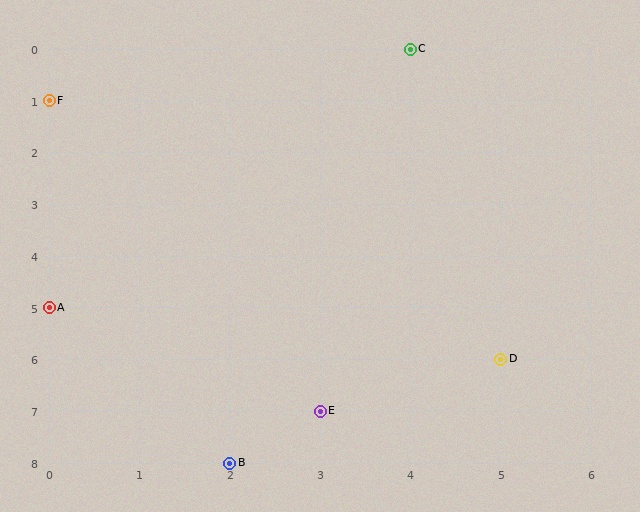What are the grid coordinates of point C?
Point C is at grid coordinates (4, 0).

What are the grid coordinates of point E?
Point E is at grid coordinates (3, 7).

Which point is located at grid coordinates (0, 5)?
Point A is at (0, 5).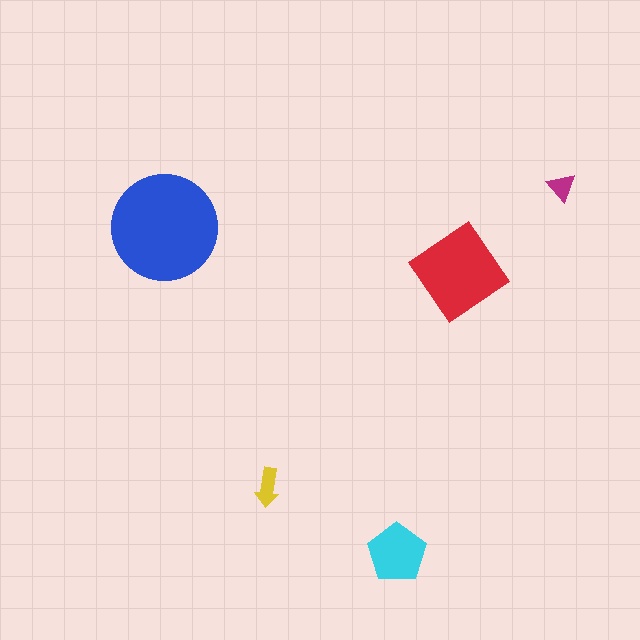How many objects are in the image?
There are 5 objects in the image.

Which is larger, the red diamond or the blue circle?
The blue circle.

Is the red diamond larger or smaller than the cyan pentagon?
Larger.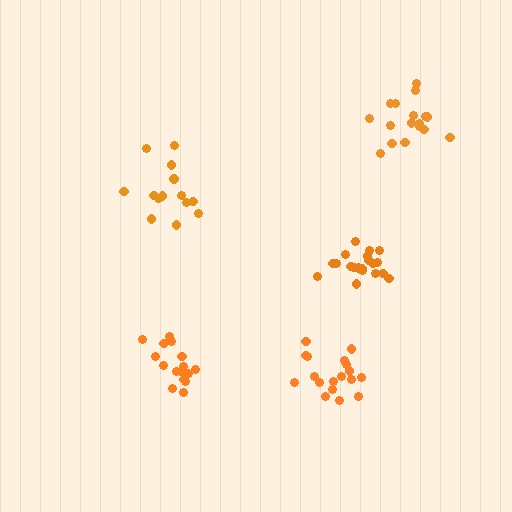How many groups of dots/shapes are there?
There are 5 groups.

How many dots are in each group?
Group 1: 16 dots, Group 2: 14 dots, Group 3: 20 dots, Group 4: 18 dots, Group 5: 17 dots (85 total).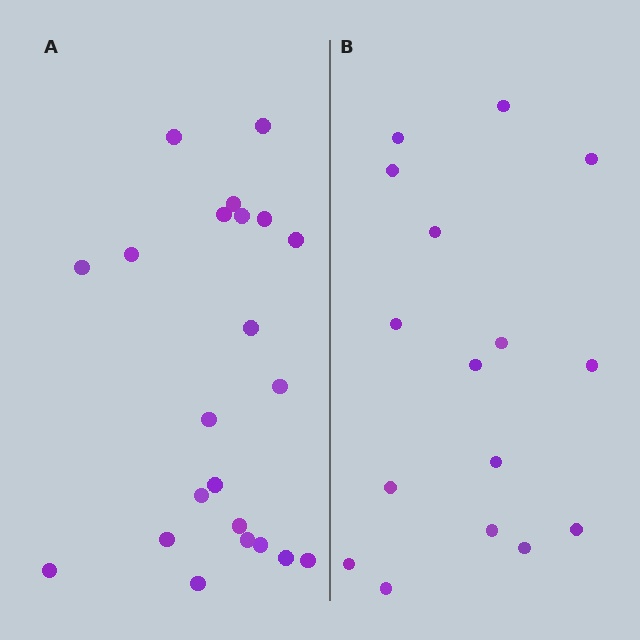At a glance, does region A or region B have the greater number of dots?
Region A (the left region) has more dots.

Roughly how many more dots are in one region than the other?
Region A has about 6 more dots than region B.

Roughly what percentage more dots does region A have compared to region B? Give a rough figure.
About 40% more.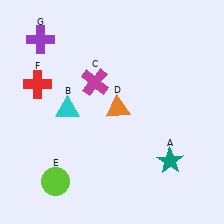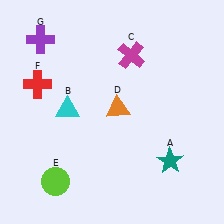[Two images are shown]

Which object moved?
The magenta cross (C) moved right.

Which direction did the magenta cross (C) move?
The magenta cross (C) moved right.